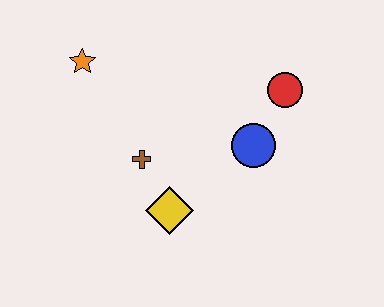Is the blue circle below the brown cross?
No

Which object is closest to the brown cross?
The yellow diamond is closest to the brown cross.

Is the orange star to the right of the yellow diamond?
No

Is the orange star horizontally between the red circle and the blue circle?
No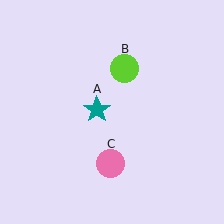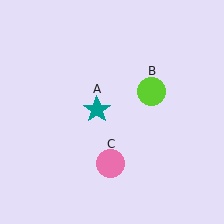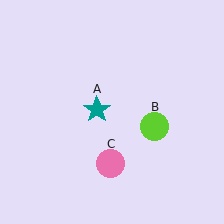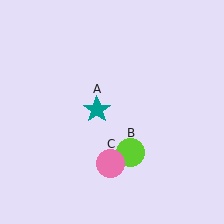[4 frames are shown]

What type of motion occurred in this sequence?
The lime circle (object B) rotated clockwise around the center of the scene.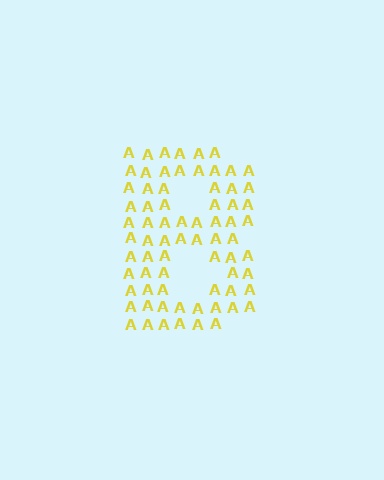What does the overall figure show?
The overall figure shows the letter B.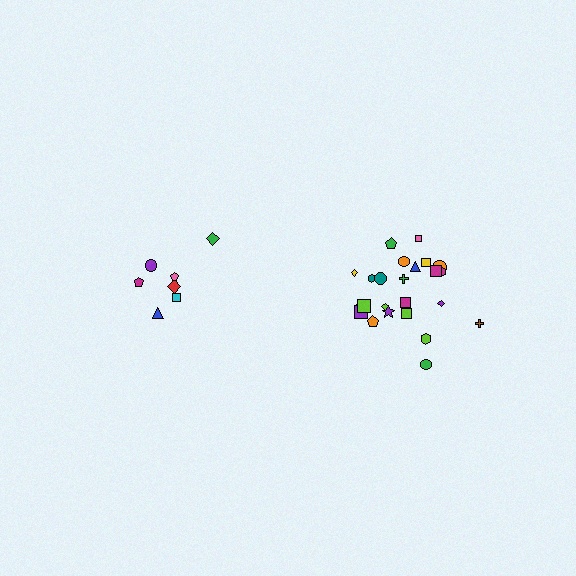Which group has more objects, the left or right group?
The right group.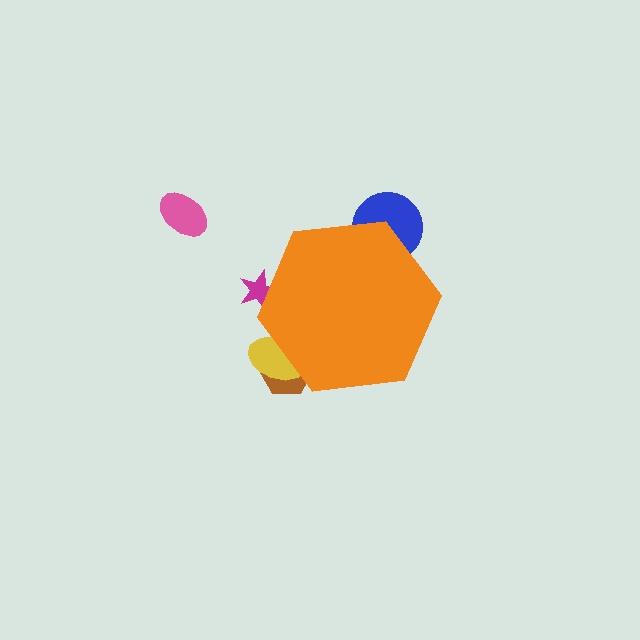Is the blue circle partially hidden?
Yes, the blue circle is partially hidden behind the orange hexagon.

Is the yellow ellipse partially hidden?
Yes, the yellow ellipse is partially hidden behind the orange hexagon.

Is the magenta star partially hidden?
Yes, the magenta star is partially hidden behind the orange hexagon.